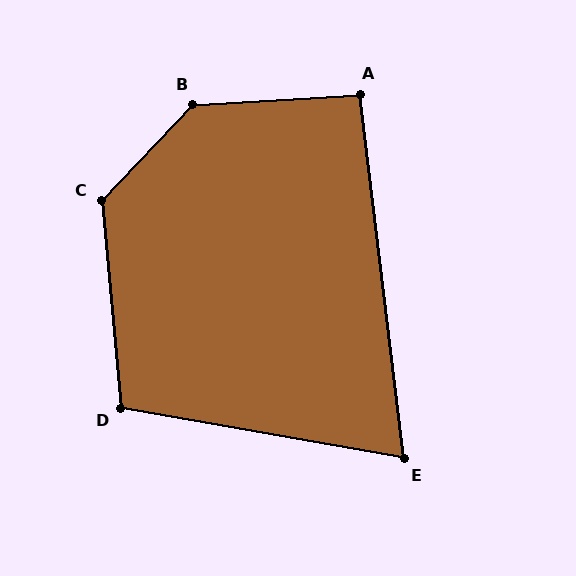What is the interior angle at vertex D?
Approximately 105 degrees (obtuse).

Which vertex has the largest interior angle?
B, at approximately 137 degrees.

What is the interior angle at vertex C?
Approximately 131 degrees (obtuse).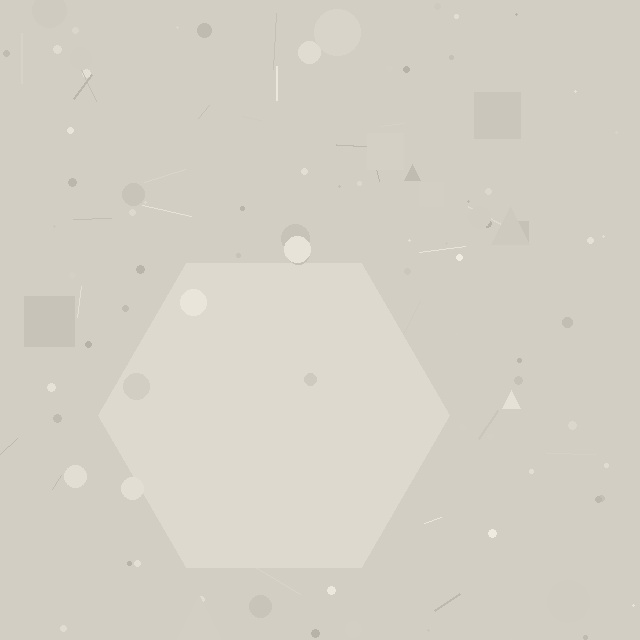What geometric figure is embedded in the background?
A hexagon is embedded in the background.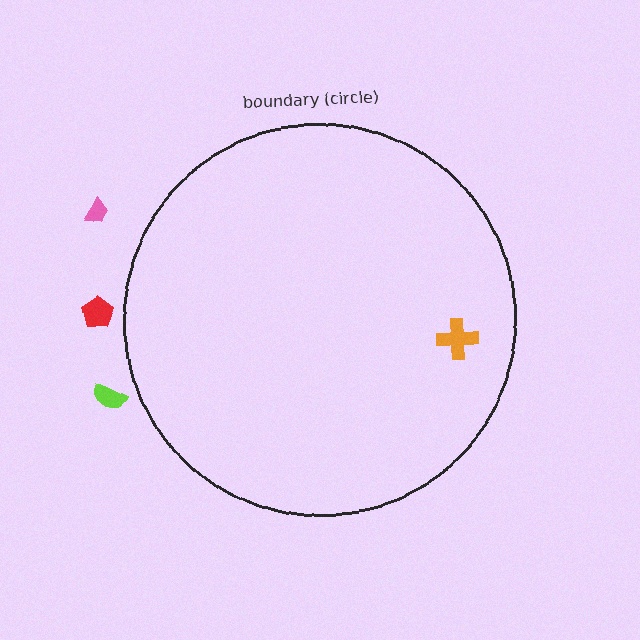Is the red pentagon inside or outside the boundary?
Outside.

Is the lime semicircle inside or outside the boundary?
Outside.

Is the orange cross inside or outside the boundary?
Inside.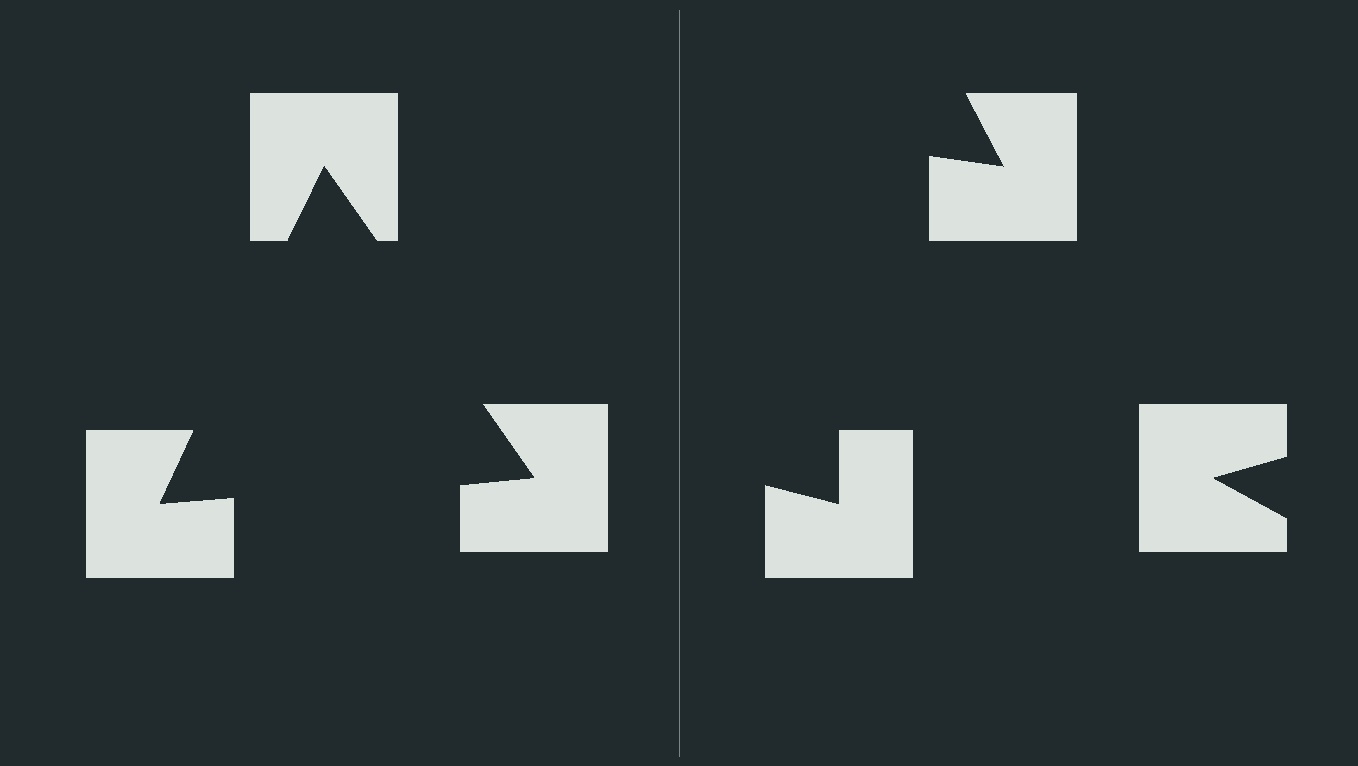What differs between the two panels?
The notched squares are positioned identically on both sides; only the wedge orientations differ. On the left they align to a triangle; on the right they are misaligned.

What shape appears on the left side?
An illusory triangle.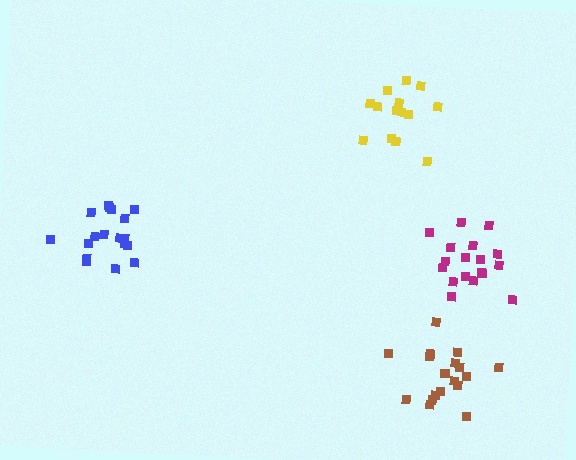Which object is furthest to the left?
The blue cluster is leftmost.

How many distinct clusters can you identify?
There are 4 distinct clusters.